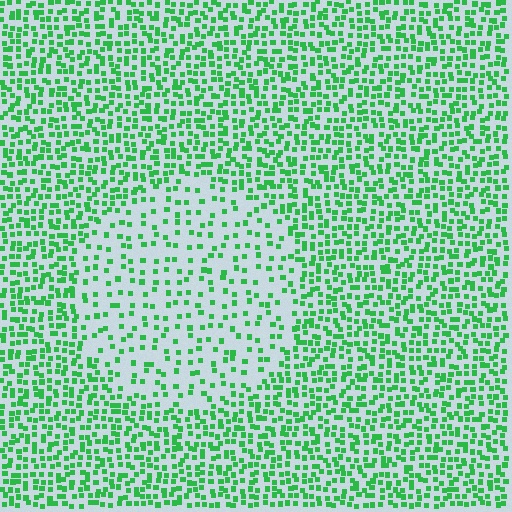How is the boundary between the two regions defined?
The boundary is defined by a change in element density (approximately 2.2x ratio). All elements are the same color, size, and shape.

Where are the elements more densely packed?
The elements are more densely packed outside the circle boundary.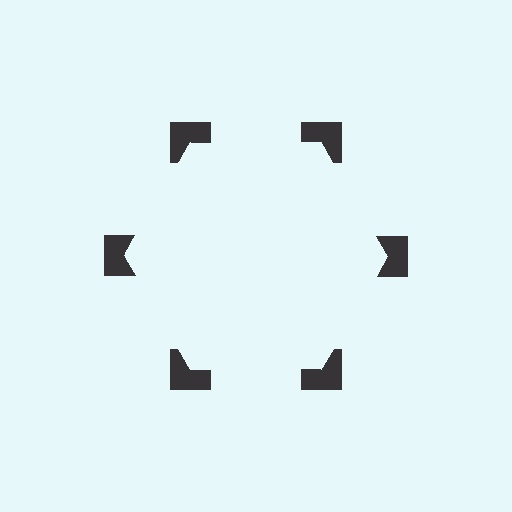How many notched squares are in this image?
There are 6 — one at each vertex of the illusory hexagon.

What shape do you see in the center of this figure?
An illusory hexagon — its edges are inferred from the aligned wedge cuts in the notched squares, not physically drawn.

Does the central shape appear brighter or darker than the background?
It typically appears slightly brighter than the background, even though no actual brightness change is drawn.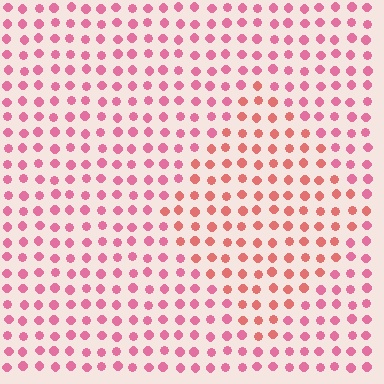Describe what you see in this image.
The image is filled with small pink elements in a uniform arrangement. A diamond-shaped region is visible where the elements are tinted to a slightly different hue, forming a subtle color boundary.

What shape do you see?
I see a diamond.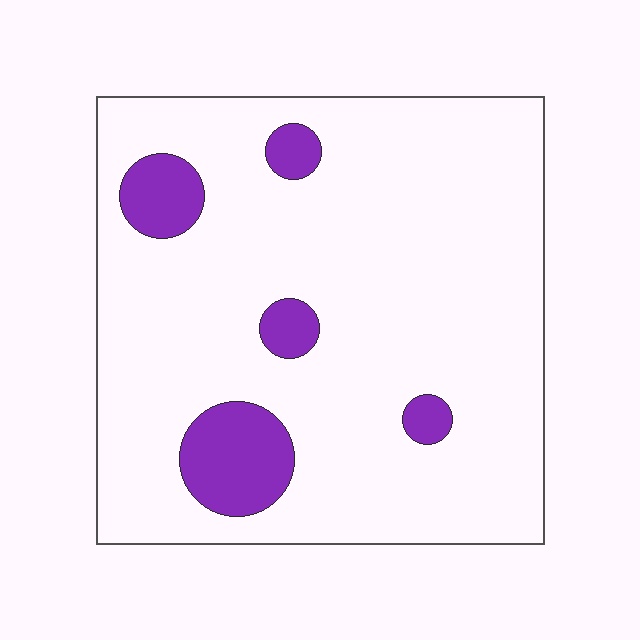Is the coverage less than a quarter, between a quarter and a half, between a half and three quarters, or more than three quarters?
Less than a quarter.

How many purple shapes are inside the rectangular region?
5.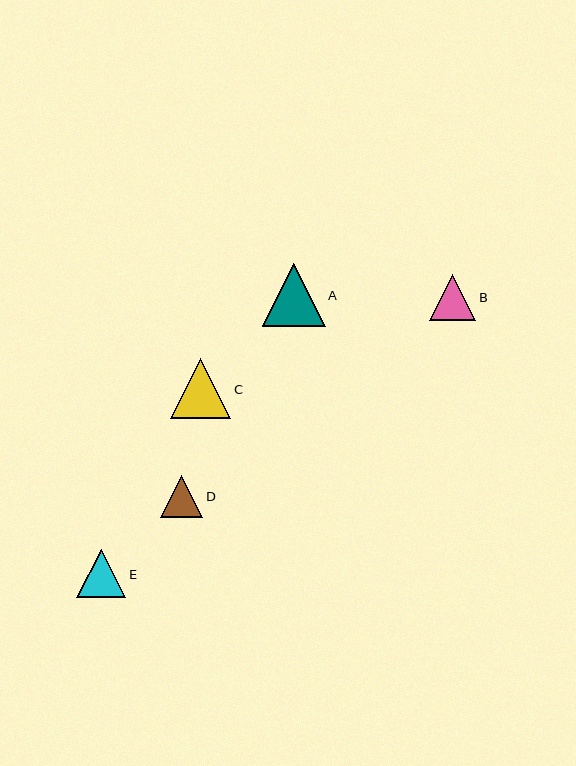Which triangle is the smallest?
Triangle D is the smallest with a size of approximately 42 pixels.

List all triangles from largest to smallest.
From largest to smallest: A, C, E, B, D.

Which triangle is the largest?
Triangle A is the largest with a size of approximately 63 pixels.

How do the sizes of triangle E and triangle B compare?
Triangle E and triangle B are approximately the same size.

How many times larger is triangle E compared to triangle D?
Triangle E is approximately 1.1 times the size of triangle D.